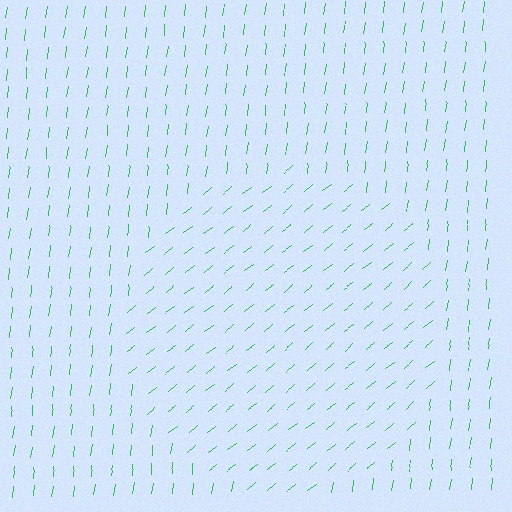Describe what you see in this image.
The image is filled with small green line segments. A circle region in the image has lines oriented differently from the surrounding lines, creating a visible texture boundary.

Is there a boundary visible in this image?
Yes, there is a texture boundary formed by a change in line orientation.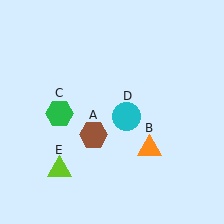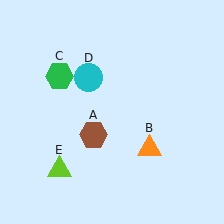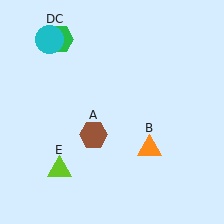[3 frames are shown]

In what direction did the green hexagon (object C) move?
The green hexagon (object C) moved up.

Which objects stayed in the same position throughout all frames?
Brown hexagon (object A) and orange triangle (object B) and lime triangle (object E) remained stationary.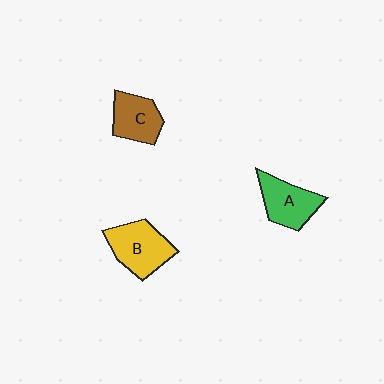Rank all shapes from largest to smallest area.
From largest to smallest: B (yellow), A (green), C (brown).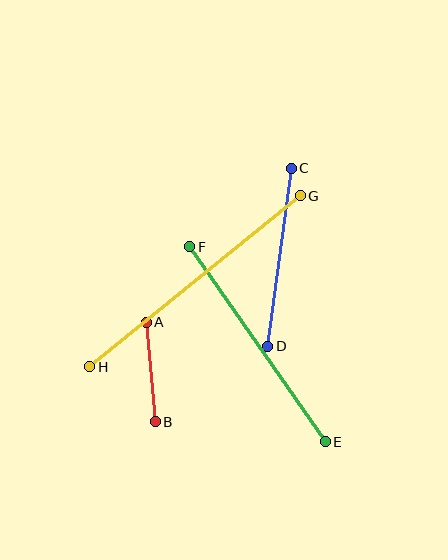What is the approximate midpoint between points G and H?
The midpoint is at approximately (195, 281) pixels.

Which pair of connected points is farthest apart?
Points G and H are farthest apart.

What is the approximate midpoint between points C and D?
The midpoint is at approximately (279, 257) pixels.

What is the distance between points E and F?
The distance is approximately 237 pixels.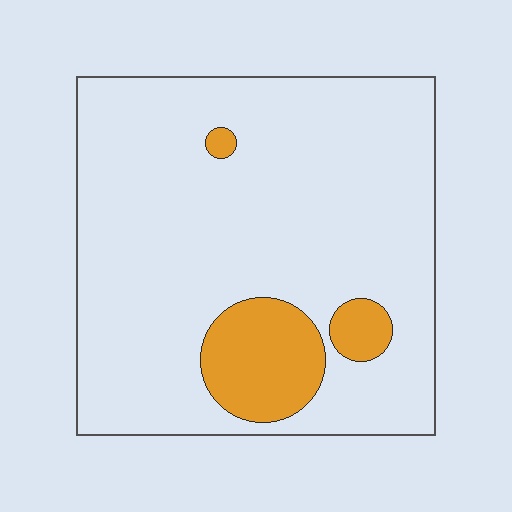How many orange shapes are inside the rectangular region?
3.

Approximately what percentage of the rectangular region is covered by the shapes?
Approximately 15%.